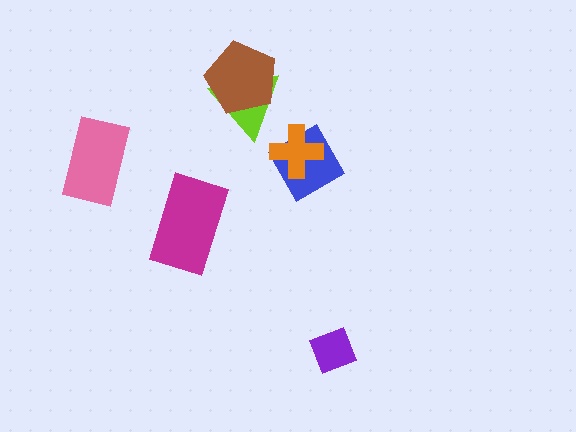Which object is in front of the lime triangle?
The brown pentagon is in front of the lime triangle.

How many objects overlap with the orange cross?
1 object overlaps with the orange cross.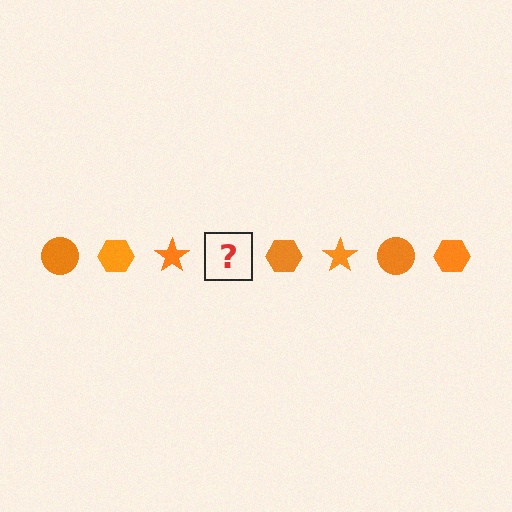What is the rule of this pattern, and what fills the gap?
The rule is that the pattern cycles through circle, hexagon, star shapes in orange. The gap should be filled with an orange circle.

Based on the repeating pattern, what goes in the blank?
The blank should be an orange circle.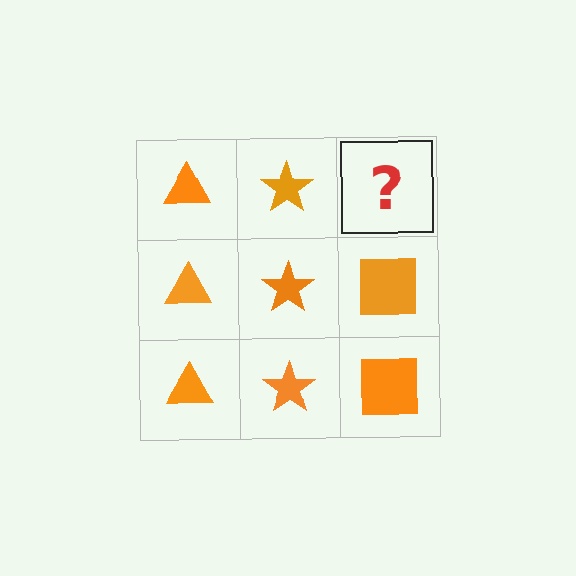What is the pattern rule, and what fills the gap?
The rule is that each column has a consistent shape. The gap should be filled with an orange square.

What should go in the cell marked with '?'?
The missing cell should contain an orange square.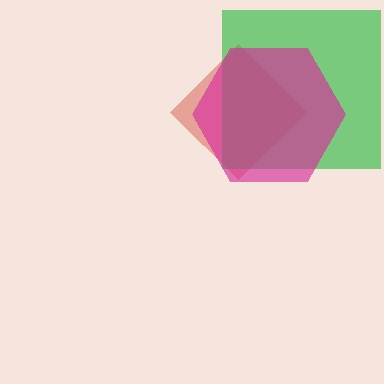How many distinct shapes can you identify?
There are 3 distinct shapes: a red diamond, a green square, a magenta hexagon.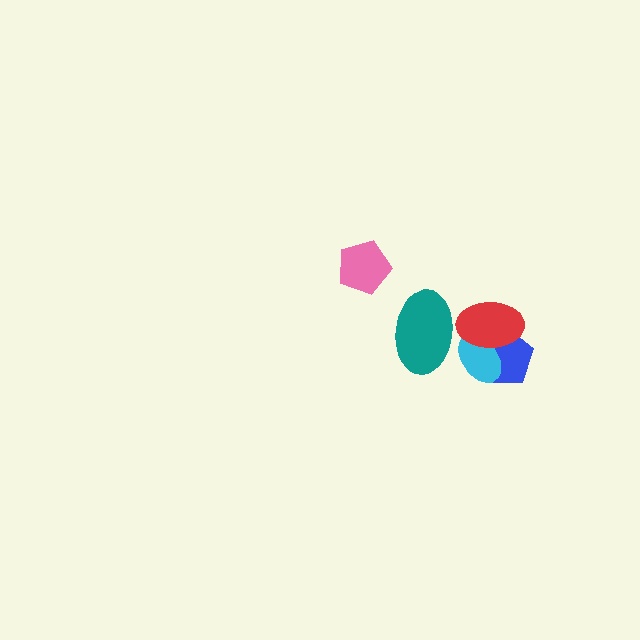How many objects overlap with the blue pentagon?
2 objects overlap with the blue pentagon.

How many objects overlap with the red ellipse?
3 objects overlap with the red ellipse.